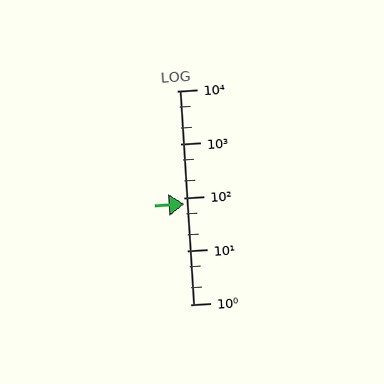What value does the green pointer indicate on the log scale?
The pointer indicates approximately 77.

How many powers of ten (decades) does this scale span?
The scale spans 4 decades, from 1 to 10000.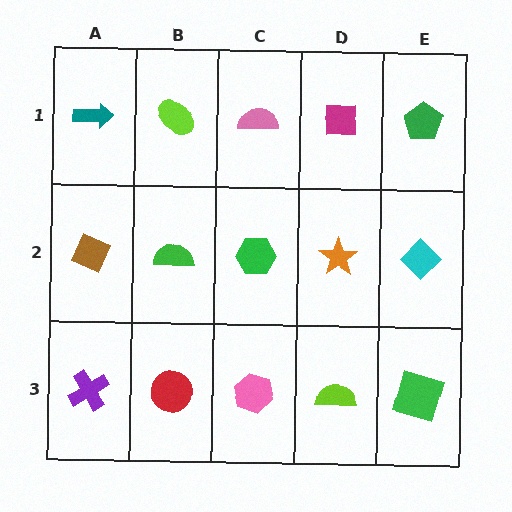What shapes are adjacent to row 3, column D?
An orange star (row 2, column D), a pink hexagon (row 3, column C), a green square (row 3, column E).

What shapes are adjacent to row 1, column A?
A brown diamond (row 2, column A), a lime ellipse (row 1, column B).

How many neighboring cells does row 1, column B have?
3.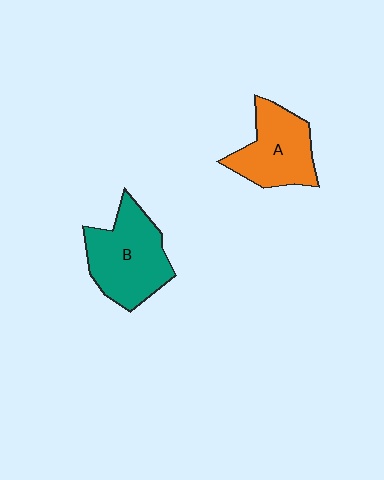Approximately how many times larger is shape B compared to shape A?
Approximately 1.2 times.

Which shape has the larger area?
Shape B (teal).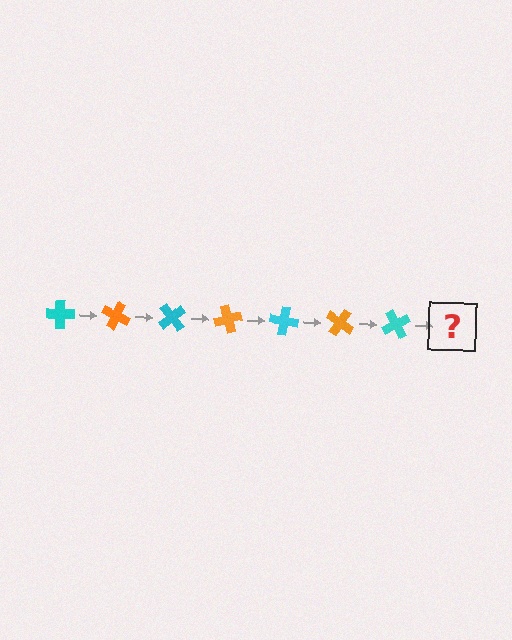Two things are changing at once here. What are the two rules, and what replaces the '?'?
The two rules are that it rotates 25 degrees each step and the color cycles through cyan and orange. The '?' should be an orange cross, rotated 175 degrees from the start.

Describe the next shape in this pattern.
It should be an orange cross, rotated 175 degrees from the start.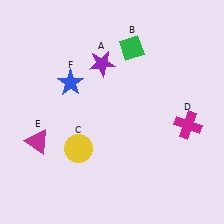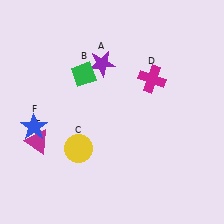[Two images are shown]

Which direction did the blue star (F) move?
The blue star (F) moved down.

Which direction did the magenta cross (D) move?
The magenta cross (D) moved up.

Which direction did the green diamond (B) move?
The green diamond (B) moved left.